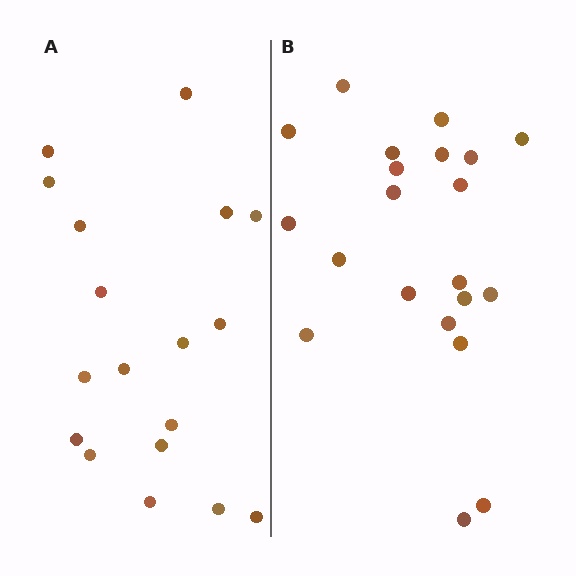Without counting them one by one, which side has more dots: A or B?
Region B (the right region) has more dots.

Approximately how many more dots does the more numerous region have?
Region B has just a few more — roughly 2 or 3 more dots than region A.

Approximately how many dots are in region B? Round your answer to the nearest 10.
About 20 dots. (The exact count is 21, which rounds to 20.)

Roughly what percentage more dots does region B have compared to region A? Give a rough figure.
About 15% more.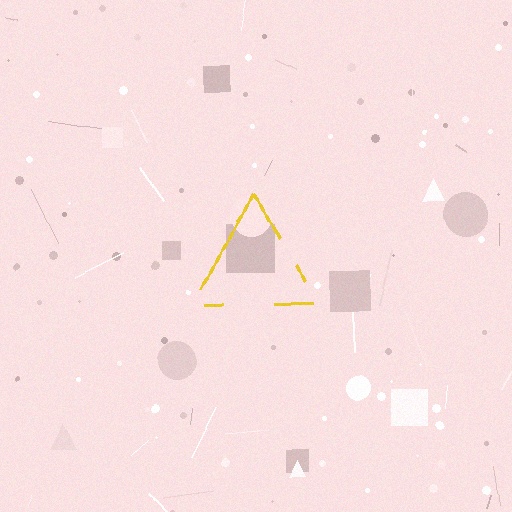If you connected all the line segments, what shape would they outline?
They would outline a triangle.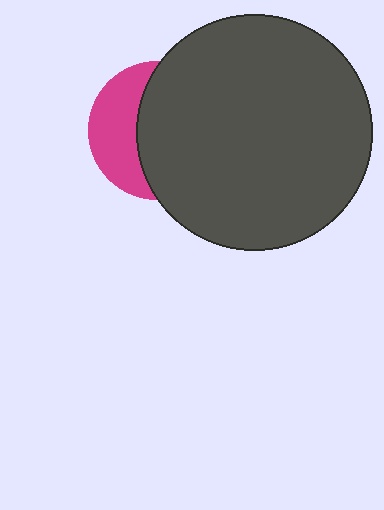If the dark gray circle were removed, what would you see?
You would see the complete magenta circle.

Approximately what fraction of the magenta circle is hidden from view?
Roughly 63% of the magenta circle is hidden behind the dark gray circle.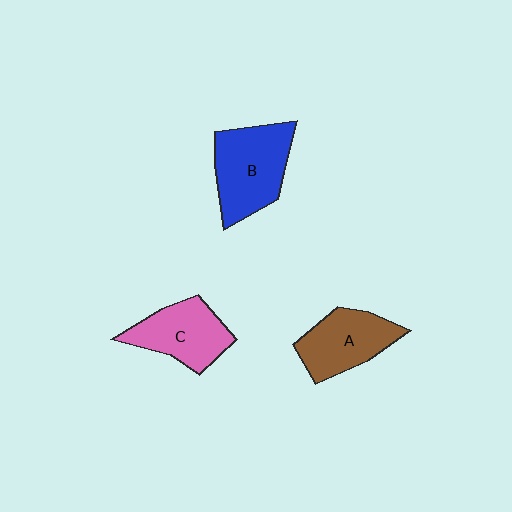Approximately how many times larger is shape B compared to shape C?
Approximately 1.2 times.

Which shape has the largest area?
Shape B (blue).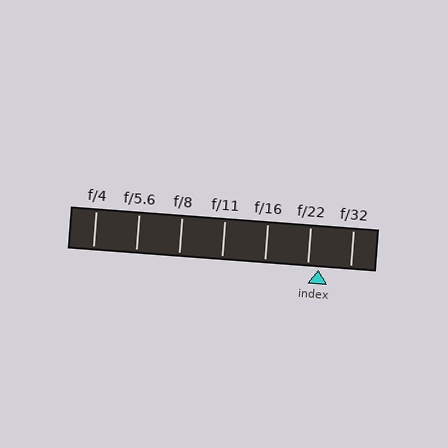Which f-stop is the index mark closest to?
The index mark is closest to f/22.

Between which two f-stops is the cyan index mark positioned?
The index mark is between f/22 and f/32.